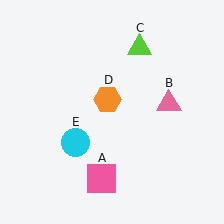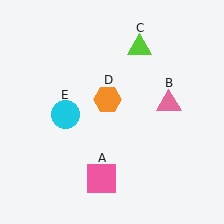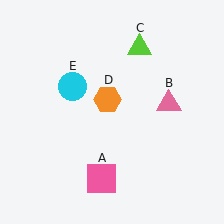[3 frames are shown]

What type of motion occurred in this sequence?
The cyan circle (object E) rotated clockwise around the center of the scene.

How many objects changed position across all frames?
1 object changed position: cyan circle (object E).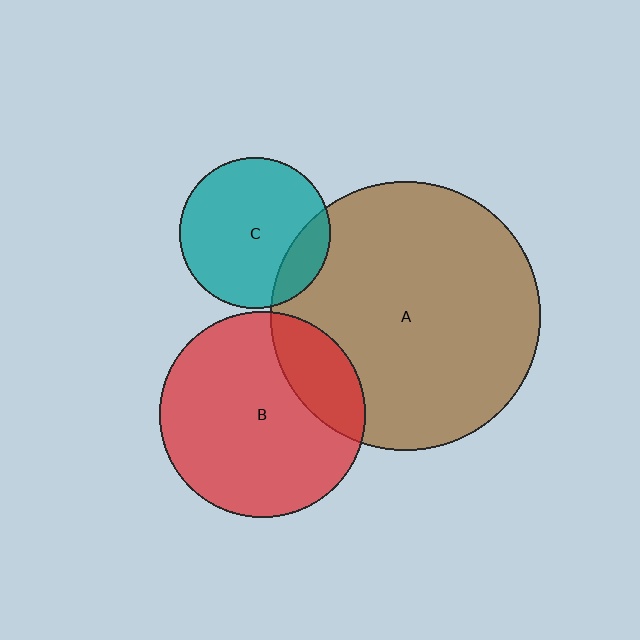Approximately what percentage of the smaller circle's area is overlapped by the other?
Approximately 15%.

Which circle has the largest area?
Circle A (brown).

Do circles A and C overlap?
Yes.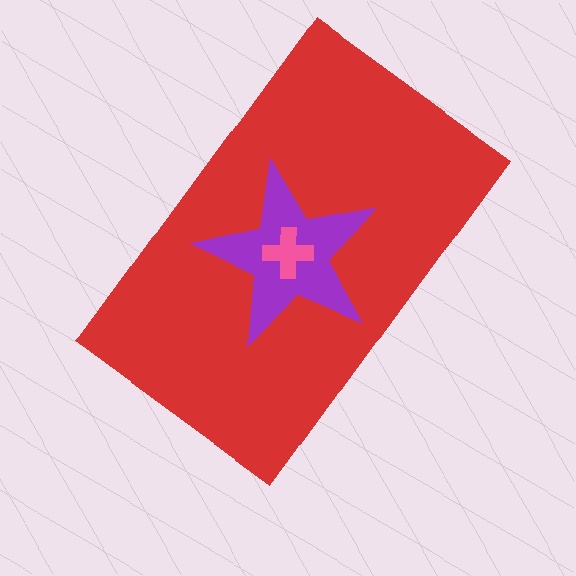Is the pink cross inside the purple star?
Yes.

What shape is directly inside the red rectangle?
The purple star.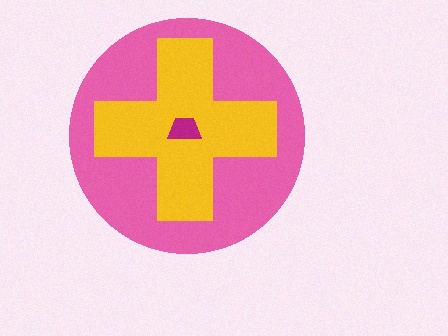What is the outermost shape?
The pink circle.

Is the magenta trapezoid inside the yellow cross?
Yes.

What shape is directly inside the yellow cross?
The magenta trapezoid.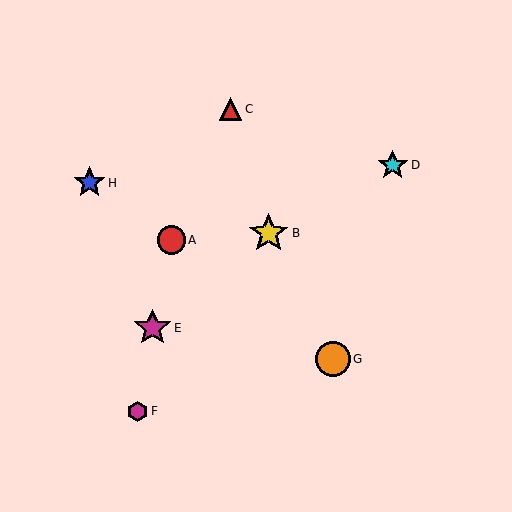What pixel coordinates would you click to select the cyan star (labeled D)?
Click at (393, 165) to select the cyan star D.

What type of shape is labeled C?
Shape C is a red triangle.